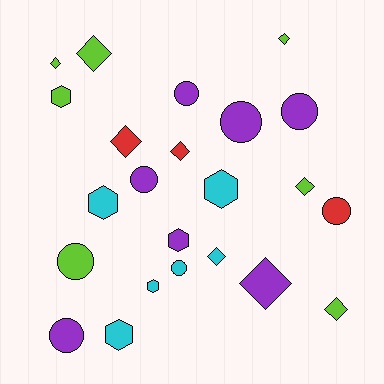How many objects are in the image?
There are 23 objects.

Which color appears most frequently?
Lime, with 7 objects.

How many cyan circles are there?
There is 1 cyan circle.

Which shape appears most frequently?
Diamond, with 9 objects.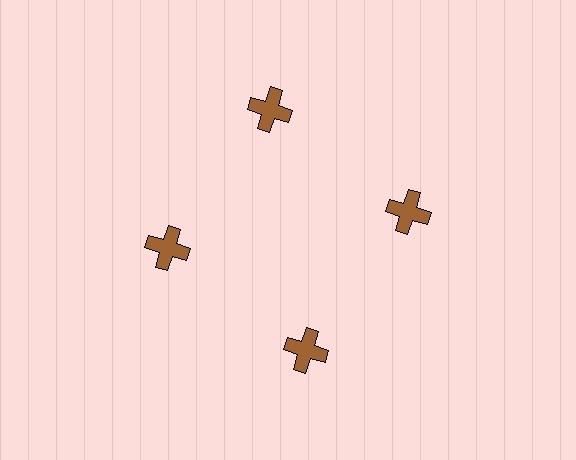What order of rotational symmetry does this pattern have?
This pattern has 4-fold rotational symmetry.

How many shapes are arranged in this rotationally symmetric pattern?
There are 4 shapes, arranged in 4 groups of 1.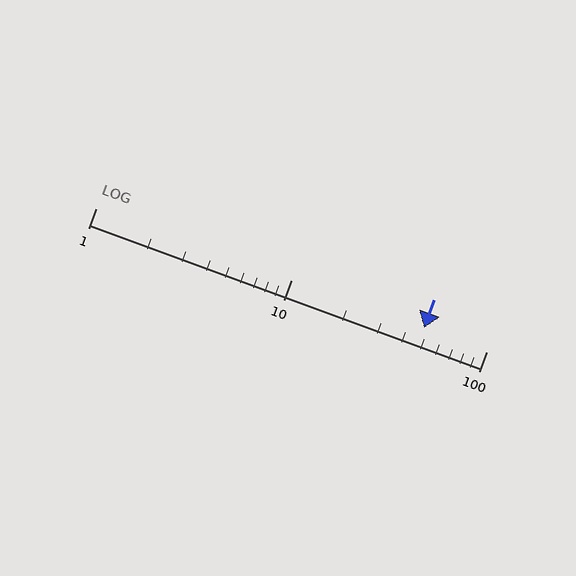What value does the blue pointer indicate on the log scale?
The pointer indicates approximately 48.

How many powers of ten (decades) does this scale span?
The scale spans 2 decades, from 1 to 100.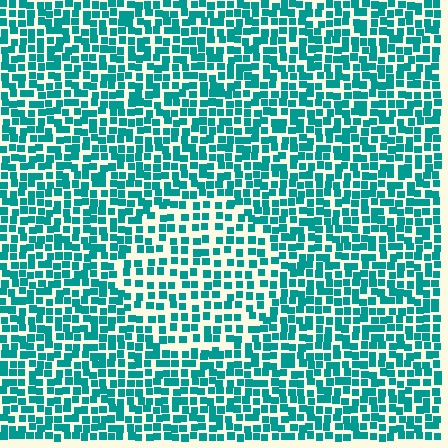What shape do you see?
I see a circle.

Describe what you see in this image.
The image contains small teal elements arranged at two different densities. A circle-shaped region is visible where the elements are less densely packed than the surrounding area.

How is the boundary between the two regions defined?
The boundary is defined by a change in element density (approximately 1.5x ratio). All elements are the same color, size, and shape.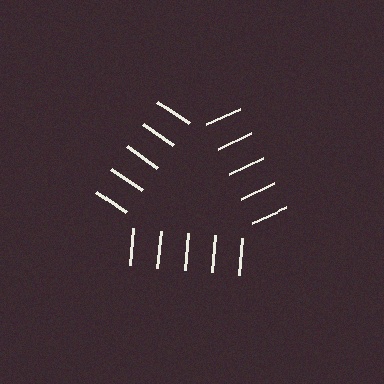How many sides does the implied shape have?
3 sides — the line-ends trace a triangle.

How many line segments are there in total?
15 — 5 along each of the 3 edges.